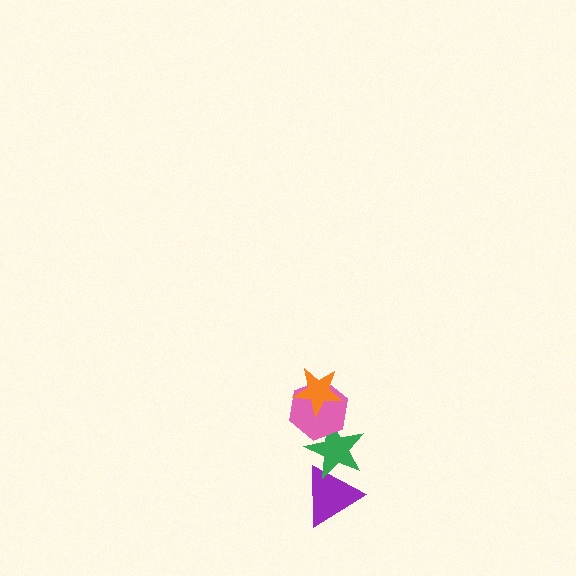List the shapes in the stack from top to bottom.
From top to bottom: the orange star, the pink hexagon, the green star, the purple triangle.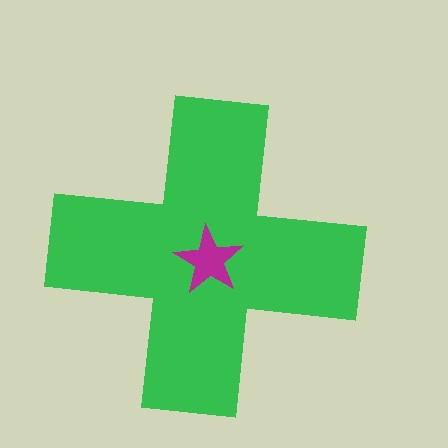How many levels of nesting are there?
2.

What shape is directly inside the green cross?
The magenta star.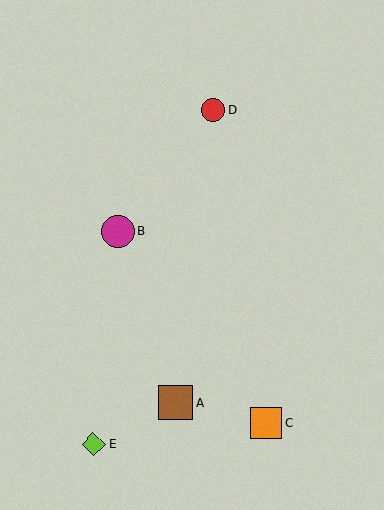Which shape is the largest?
The brown square (labeled A) is the largest.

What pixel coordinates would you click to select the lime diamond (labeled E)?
Click at (93, 444) to select the lime diamond E.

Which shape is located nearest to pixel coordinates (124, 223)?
The magenta circle (labeled B) at (118, 232) is nearest to that location.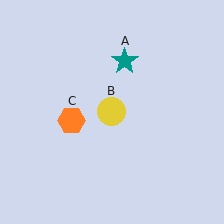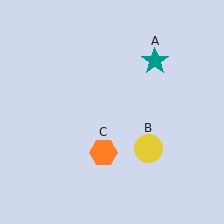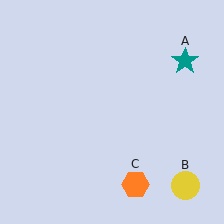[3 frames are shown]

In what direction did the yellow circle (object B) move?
The yellow circle (object B) moved down and to the right.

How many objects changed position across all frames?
3 objects changed position: teal star (object A), yellow circle (object B), orange hexagon (object C).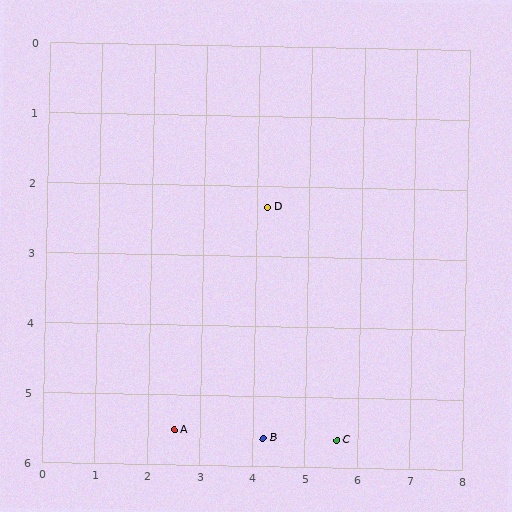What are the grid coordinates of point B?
Point B is at approximately (4.2, 5.6).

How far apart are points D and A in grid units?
Points D and A are about 3.6 grid units apart.